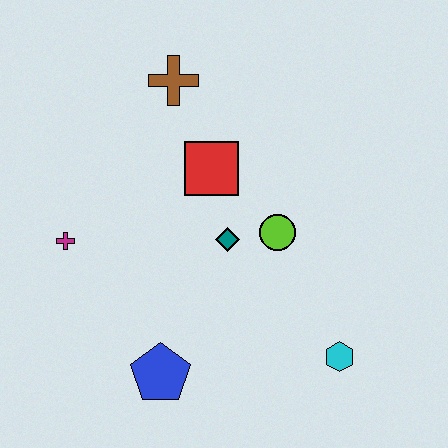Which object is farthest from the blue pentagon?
The brown cross is farthest from the blue pentagon.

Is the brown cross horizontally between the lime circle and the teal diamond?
No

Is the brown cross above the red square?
Yes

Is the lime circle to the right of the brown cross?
Yes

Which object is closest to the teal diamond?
The lime circle is closest to the teal diamond.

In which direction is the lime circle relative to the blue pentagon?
The lime circle is above the blue pentagon.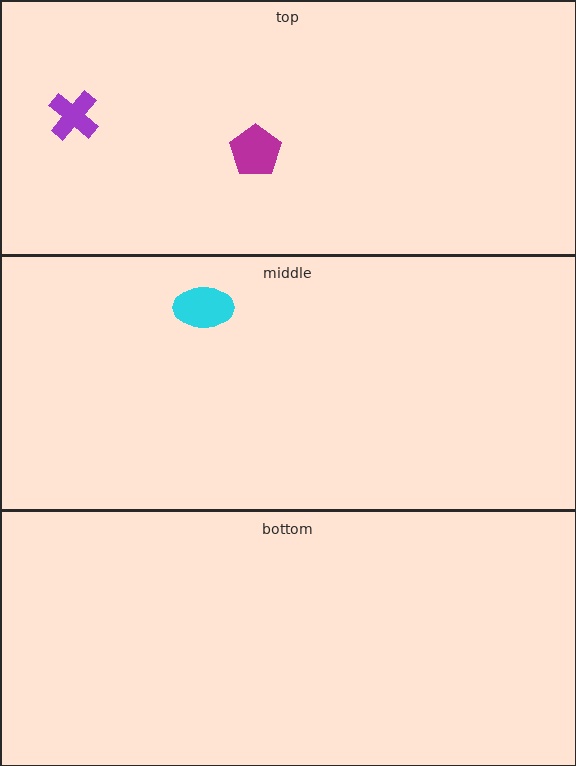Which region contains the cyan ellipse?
The middle region.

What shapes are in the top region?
The purple cross, the magenta pentagon.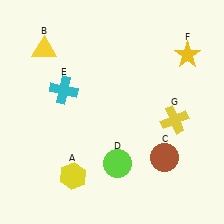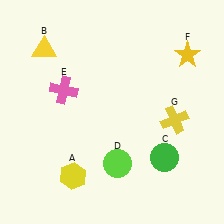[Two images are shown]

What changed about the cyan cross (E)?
In Image 1, E is cyan. In Image 2, it changed to pink.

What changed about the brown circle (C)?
In Image 1, C is brown. In Image 2, it changed to green.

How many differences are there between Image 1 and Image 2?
There are 2 differences between the two images.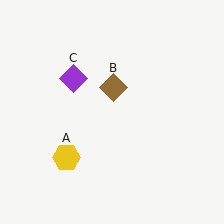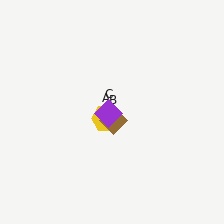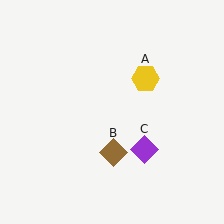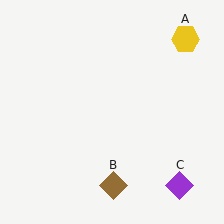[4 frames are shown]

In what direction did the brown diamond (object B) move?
The brown diamond (object B) moved down.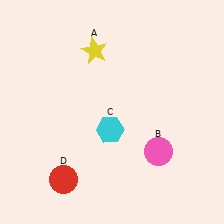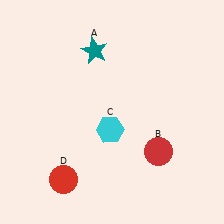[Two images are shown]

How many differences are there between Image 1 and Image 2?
There are 2 differences between the two images.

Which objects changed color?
A changed from yellow to teal. B changed from pink to red.